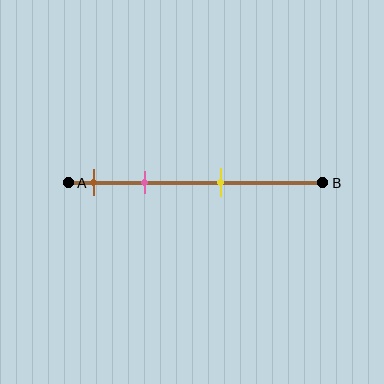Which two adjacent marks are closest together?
The brown and pink marks are the closest adjacent pair.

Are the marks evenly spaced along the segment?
No, the marks are not evenly spaced.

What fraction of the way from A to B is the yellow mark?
The yellow mark is approximately 60% (0.6) of the way from A to B.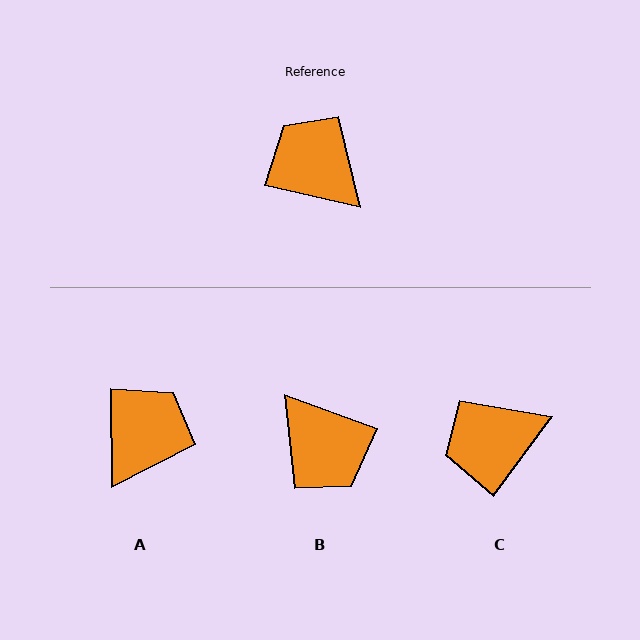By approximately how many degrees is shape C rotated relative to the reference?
Approximately 67 degrees counter-clockwise.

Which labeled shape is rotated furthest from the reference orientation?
B, about 173 degrees away.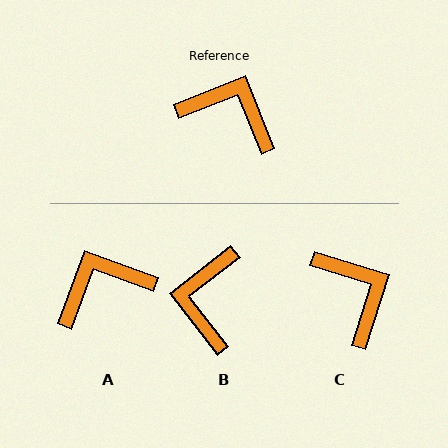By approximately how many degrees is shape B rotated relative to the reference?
Approximately 106 degrees counter-clockwise.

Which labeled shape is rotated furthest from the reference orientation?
B, about 106 degrees away.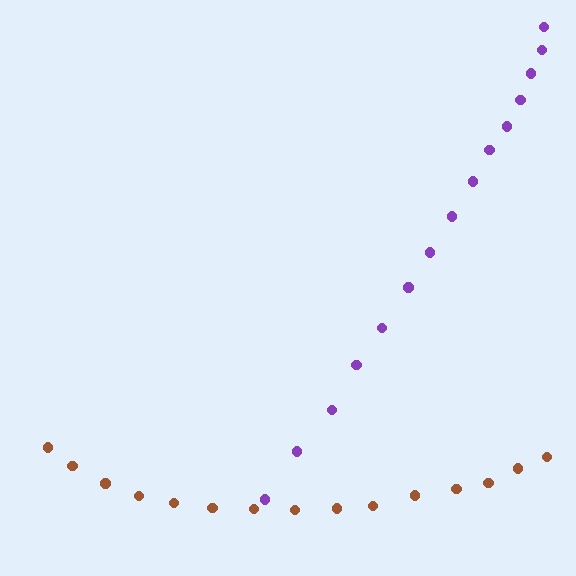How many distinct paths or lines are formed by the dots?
There are 2 distinct paths.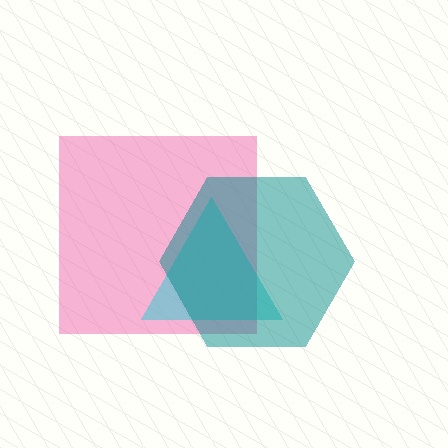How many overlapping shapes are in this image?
There are 3 overlapping shapes in the image.